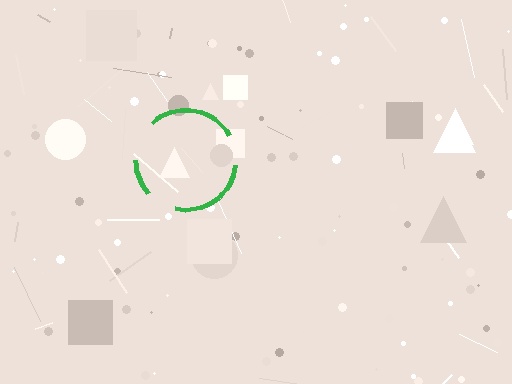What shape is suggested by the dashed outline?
The dashed outline suggests a circle.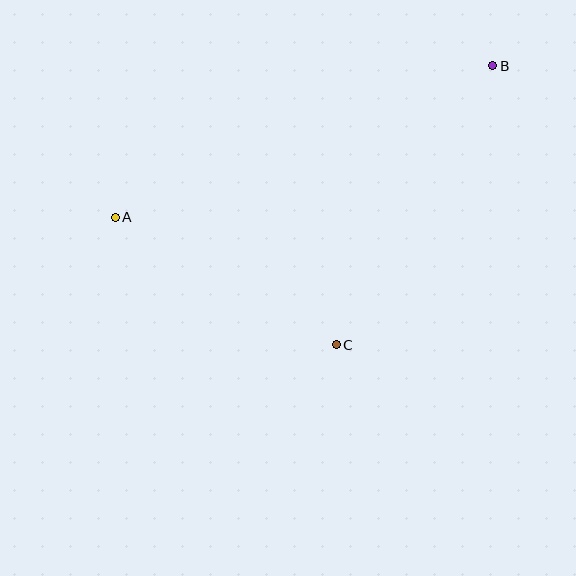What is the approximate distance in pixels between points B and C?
The distance between B and C is approximately 320 pixels.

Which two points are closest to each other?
Points A and C are closest to each other.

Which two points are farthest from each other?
Points A and B are farthest from each other.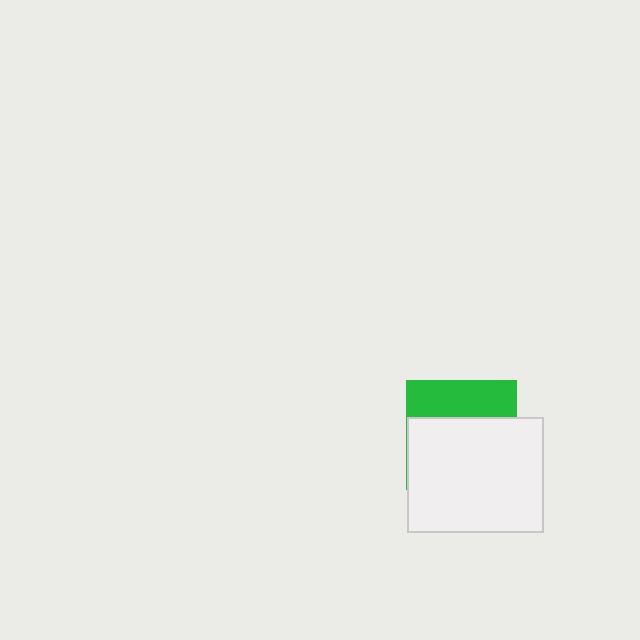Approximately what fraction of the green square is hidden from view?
Roughly 64% of the green square is hidden behind the white rectangle.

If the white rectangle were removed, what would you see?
You would see the complete green square.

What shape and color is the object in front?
The object in front is a white rectangle.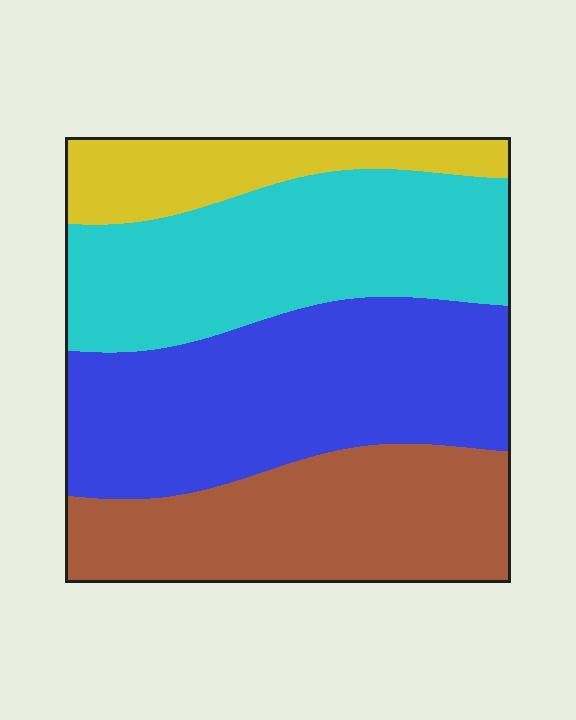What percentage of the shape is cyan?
Cyan covers roughly 30% of the shape.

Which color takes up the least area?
Yellow, at roughly 10%.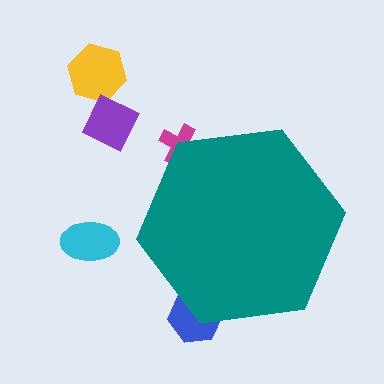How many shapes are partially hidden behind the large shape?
2 shapes are partially hidden.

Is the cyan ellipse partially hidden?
No, the cyan ellipse is fully visible.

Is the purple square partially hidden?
No, the purple square is fully visible.